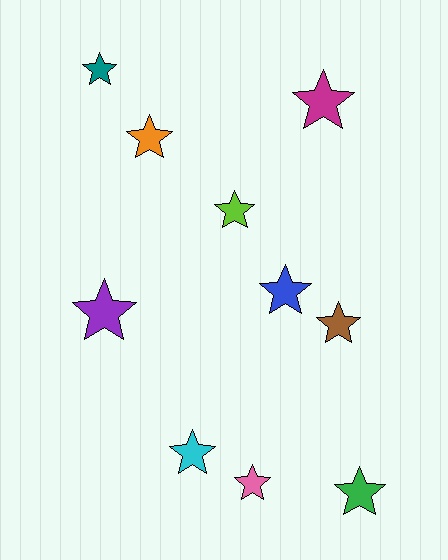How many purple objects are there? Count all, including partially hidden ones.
There is 1 purple object.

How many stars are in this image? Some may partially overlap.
There are 10 stars.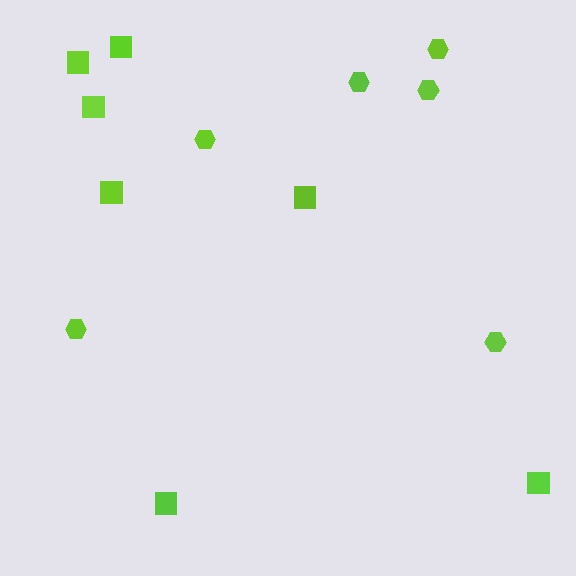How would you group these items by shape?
There are 2 groups: one group of squares (7) and one group of hexagons (6).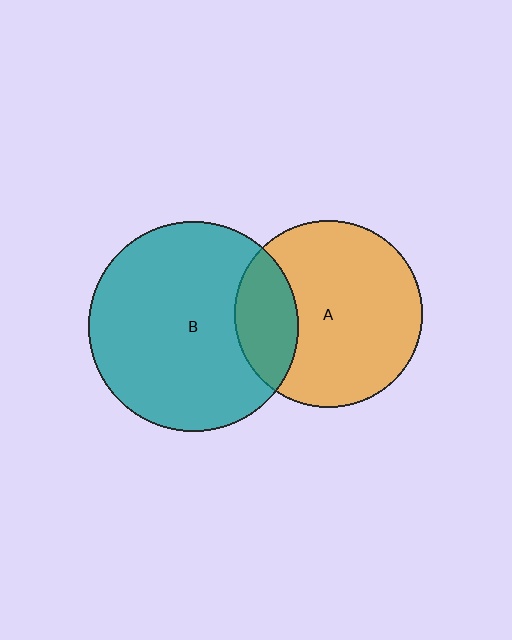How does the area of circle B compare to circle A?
Approximately 1.3 times.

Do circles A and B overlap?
Yes.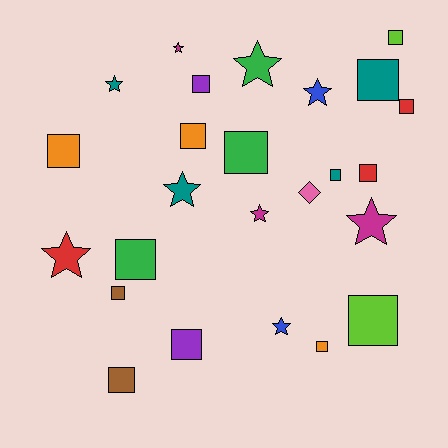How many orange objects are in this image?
There are 3 orange objects.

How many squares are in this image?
There are 15 squares.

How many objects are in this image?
There are 25 objects.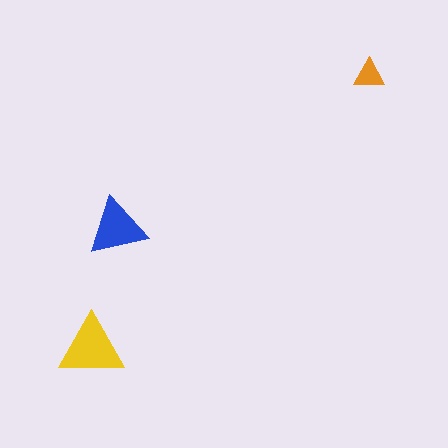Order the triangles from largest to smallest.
the yellow one, the blue one, the orange one.